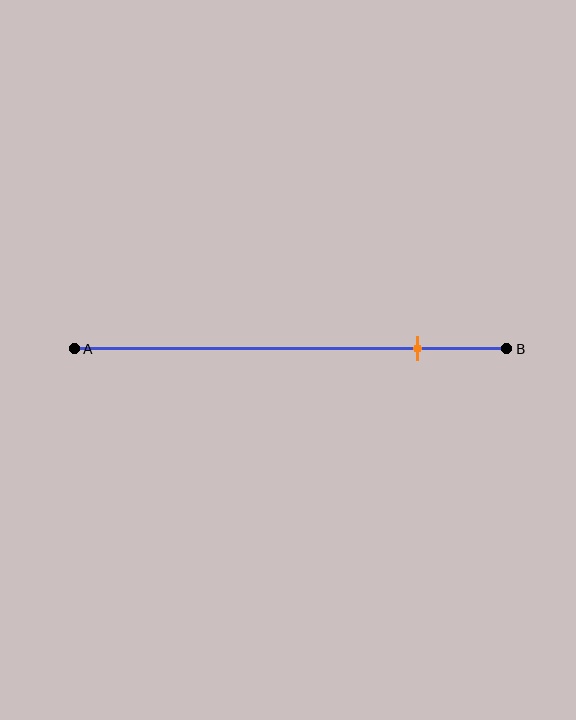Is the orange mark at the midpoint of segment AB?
No, the mark is at about 80% from A, not at the 50% midpoint.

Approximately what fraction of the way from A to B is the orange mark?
The orange mark is approximately 80% of the way from A to B.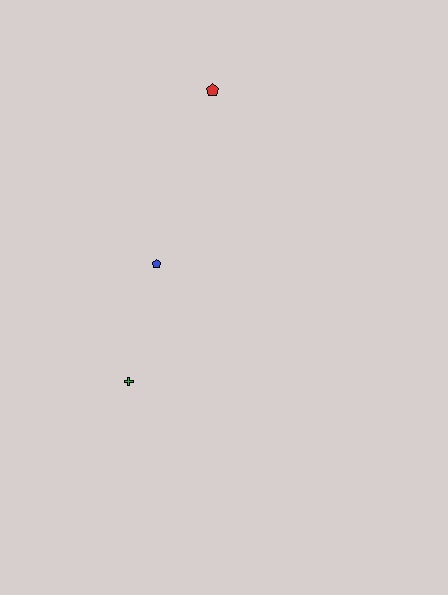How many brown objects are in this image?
There are no brown objects.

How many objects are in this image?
There are 3 objects.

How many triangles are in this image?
There are no triangles.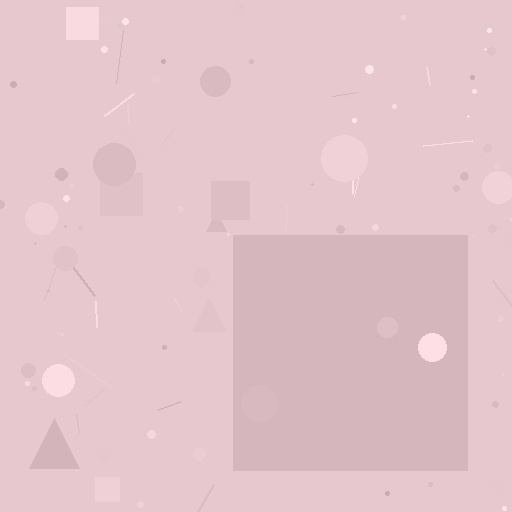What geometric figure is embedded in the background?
A square is embedded in the background.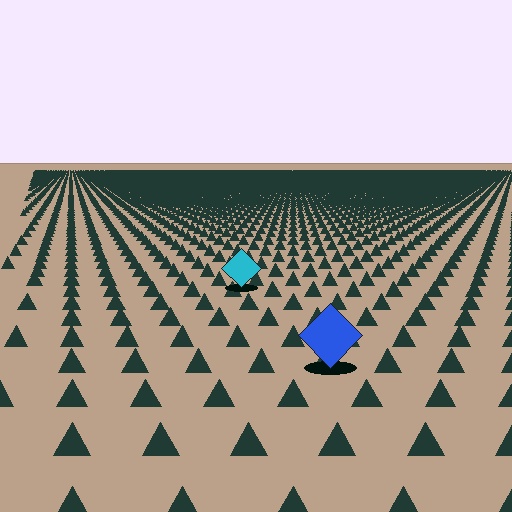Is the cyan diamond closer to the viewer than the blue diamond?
No. The blue diamond is closer — you can tell from the texture gradient: the ground texture is coarser near it.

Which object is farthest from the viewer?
The cyan diamond is farthest from the viewer. It appears smaller and the ground texture around it is denser.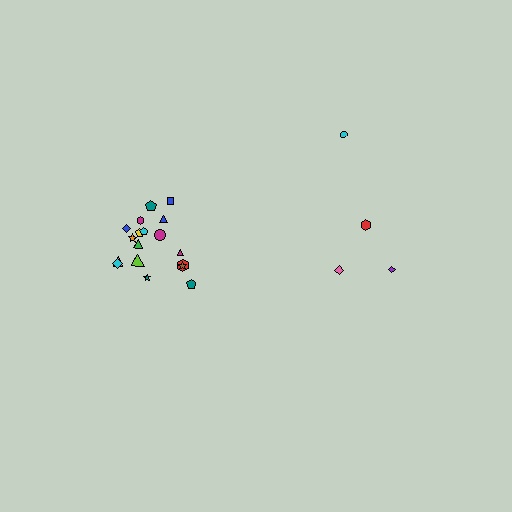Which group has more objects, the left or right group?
The left group.